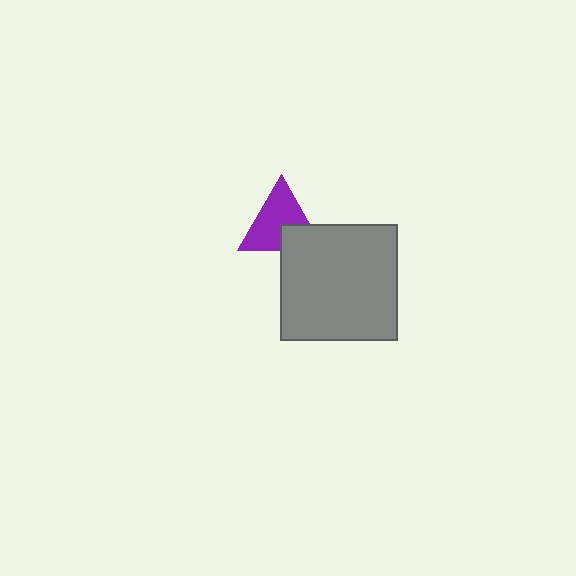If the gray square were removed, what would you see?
You would see the complete purple triangle.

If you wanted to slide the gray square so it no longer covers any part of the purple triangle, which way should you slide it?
Slide it down — that is the most direct way to separate the two shapes.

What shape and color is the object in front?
The object in front is a gray square.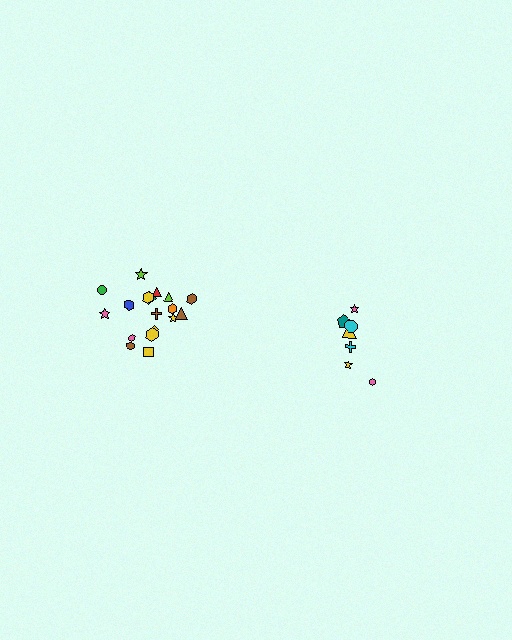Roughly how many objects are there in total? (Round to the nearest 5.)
Roughly 25 objects in total.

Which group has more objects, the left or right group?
The left group.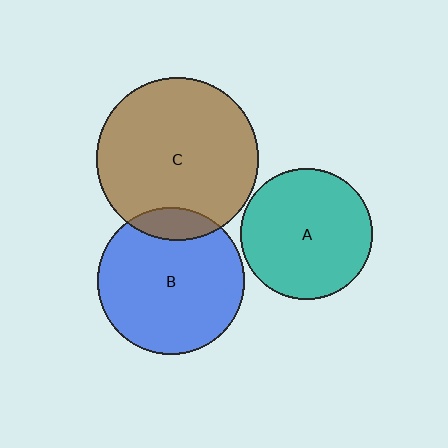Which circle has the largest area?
Circle C (brown).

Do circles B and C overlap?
Yes.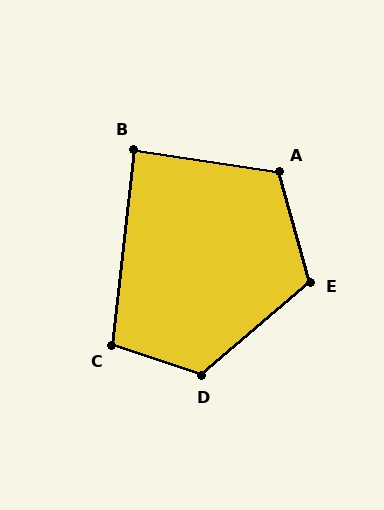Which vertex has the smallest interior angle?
B, at approximately 87 degrees.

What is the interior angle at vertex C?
Approximately 102 degrees (obtuse).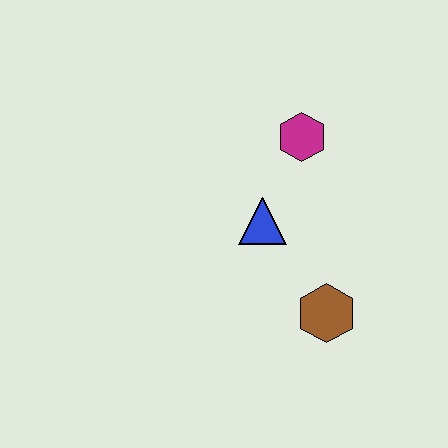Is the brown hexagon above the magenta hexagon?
No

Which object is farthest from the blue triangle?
The brown hexagon is farthest from the blue triangle.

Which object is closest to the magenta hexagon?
The blue triangle is closest to the magenta hexagon.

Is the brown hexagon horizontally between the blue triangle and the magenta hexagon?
No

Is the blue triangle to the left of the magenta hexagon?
Yes